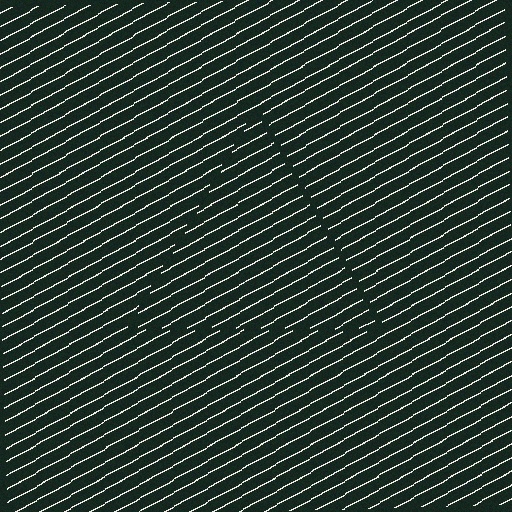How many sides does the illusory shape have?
3 sides — the line-ends trace a triangle.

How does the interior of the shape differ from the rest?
The interior of the shape contains the same grating, shifted by half a period — the contour is defined by the phase discontinuity where line-ends from the inner and outer gratings abut.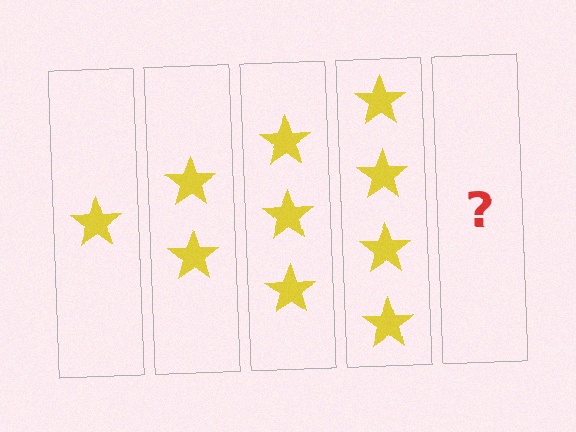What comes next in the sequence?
The next element should be 5 stars.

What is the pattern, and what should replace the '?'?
The pattern is that each step adds one more star. The '?' should be 5 stars.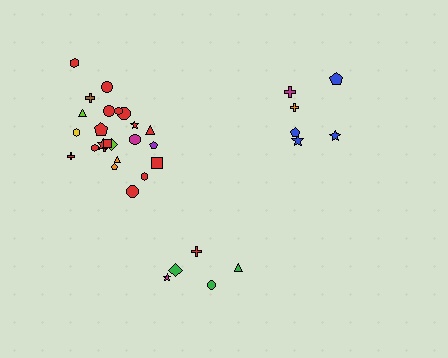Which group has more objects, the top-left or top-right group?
The top-left group.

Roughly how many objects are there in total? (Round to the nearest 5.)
Roughly 35 objects in total.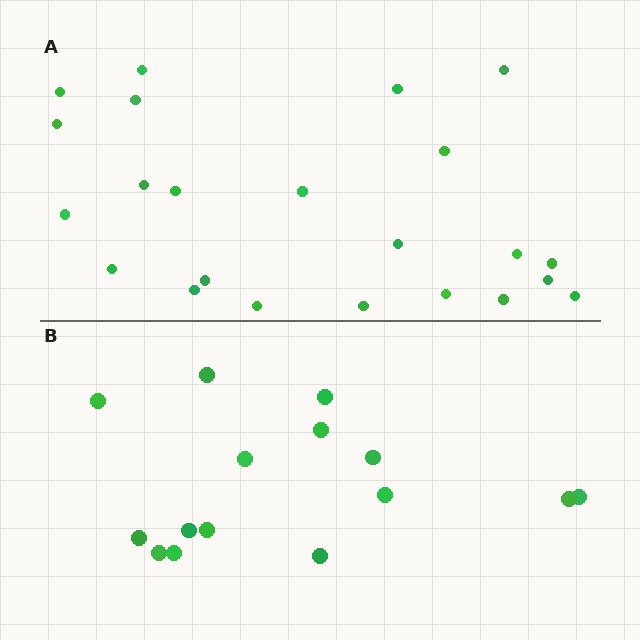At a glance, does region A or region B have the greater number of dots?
Region A (the top region) has more dots.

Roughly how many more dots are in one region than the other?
Region A has roughly 8 or so more dots than region B.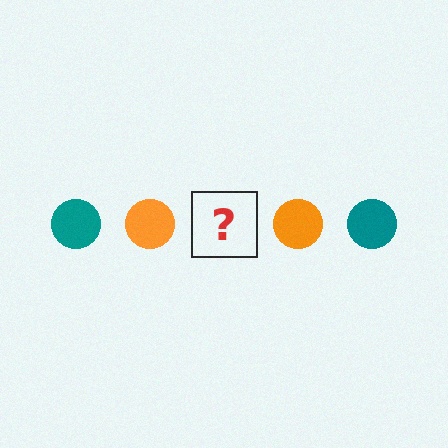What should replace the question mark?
The question mark should be replaced with a teal circle.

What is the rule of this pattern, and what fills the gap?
The rule is that the pattern cycles through teal, orange circles. The gap should be filled with a teal circle.